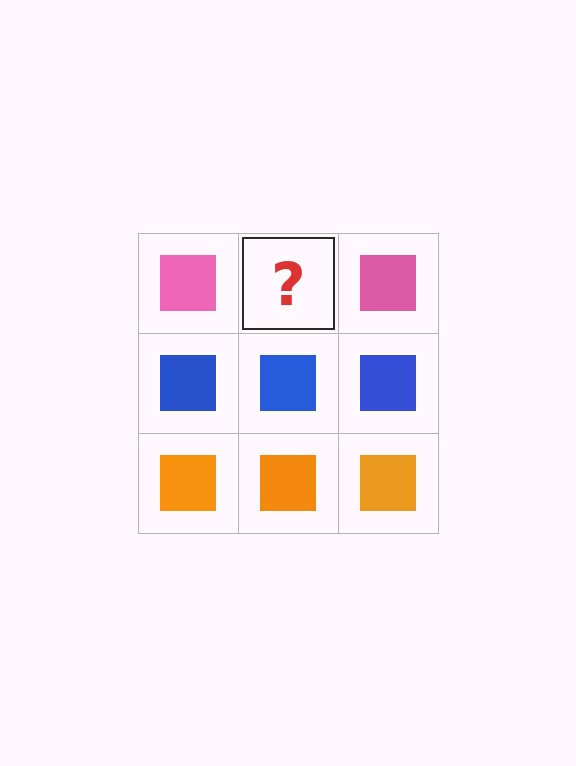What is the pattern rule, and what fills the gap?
The rule is that each row has a consistent color. The gap should be filled with a pink square.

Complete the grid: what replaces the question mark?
The question mark should be replaced with a pink square.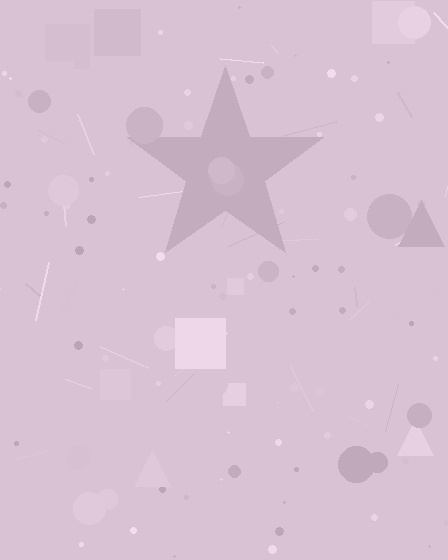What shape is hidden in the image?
A star is hidden in the image.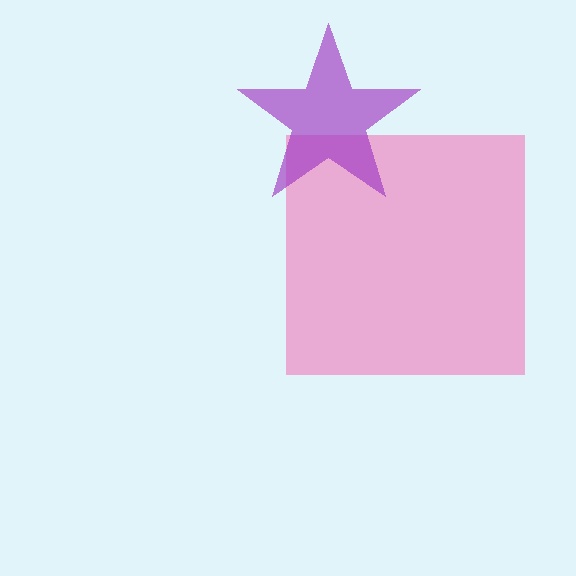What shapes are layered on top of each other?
The layered shapes are: a pink square, a purple star.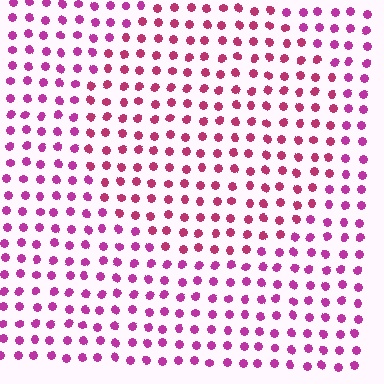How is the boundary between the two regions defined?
The boundary is defined purely by a slight shift in hue (about 23 degrees). Spacing, size, and orientation are identical on both sides.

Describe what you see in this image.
The image is filled with small magenta elements in a uniform arrangement. A circle-shaped region is visible where the elements are tinted to a slightly different hue, forming a subtle color boundary.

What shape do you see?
I see a circle.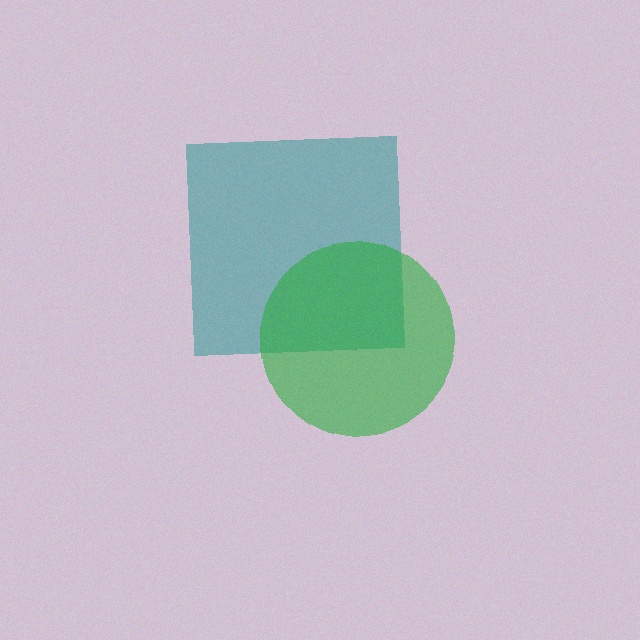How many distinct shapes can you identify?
There are 2 distinct shapes: a teal square, a green circle.